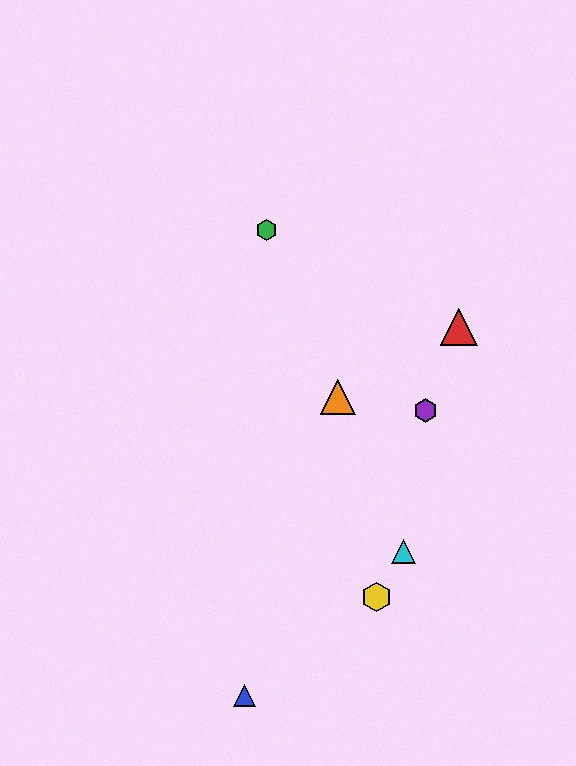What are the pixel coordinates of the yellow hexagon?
The yellow hexagon is at (376, 597).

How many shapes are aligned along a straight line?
3 shapes (the green hexagon, the orange triangle, the cyan triangle) are aligned along a straight line.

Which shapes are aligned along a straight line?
The green hexagon, the orange triangle, the cyan triangle are aligned along a straight line.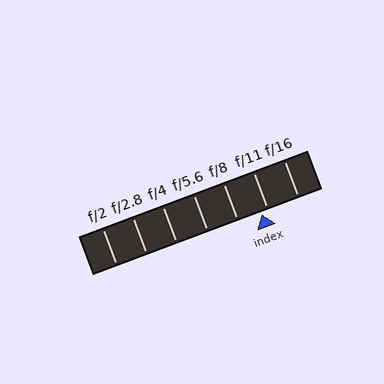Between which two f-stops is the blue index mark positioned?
The index mark is between f/8 and f/11.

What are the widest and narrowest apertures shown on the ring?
The widest aperture shown is f/2 and the narrowest is f/16.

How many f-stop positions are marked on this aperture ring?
There are 7 f-stop positions marked.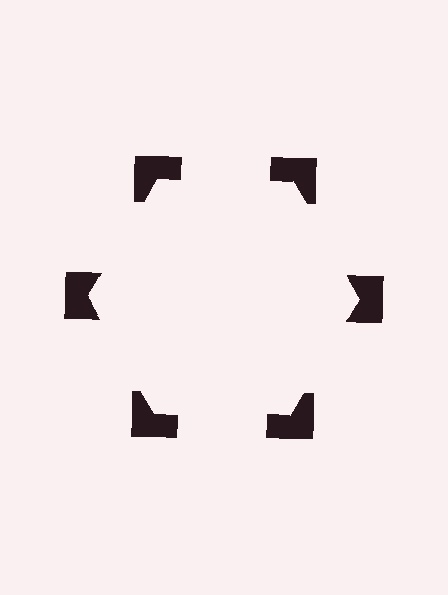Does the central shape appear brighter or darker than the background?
It typically appears slightly brighter than the background, even though no actual brightness change is drawn.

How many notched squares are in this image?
There are 6 — one at each vertex of the illusory hexagon.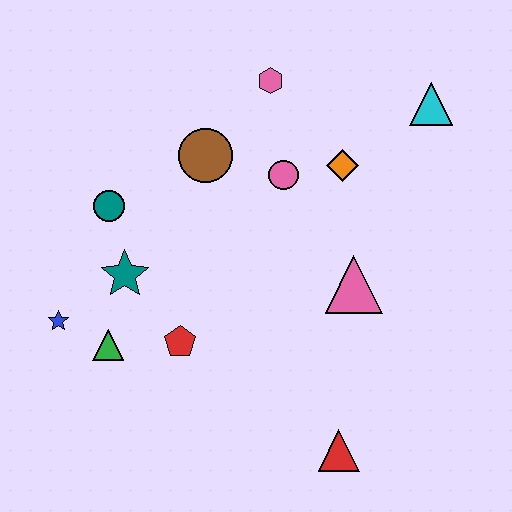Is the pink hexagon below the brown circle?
No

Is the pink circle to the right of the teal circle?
Yes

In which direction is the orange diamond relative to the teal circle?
The orange diamond is to the right of the teal circle.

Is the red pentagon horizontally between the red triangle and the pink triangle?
No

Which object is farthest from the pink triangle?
The blue star is farthest from the pink triangle.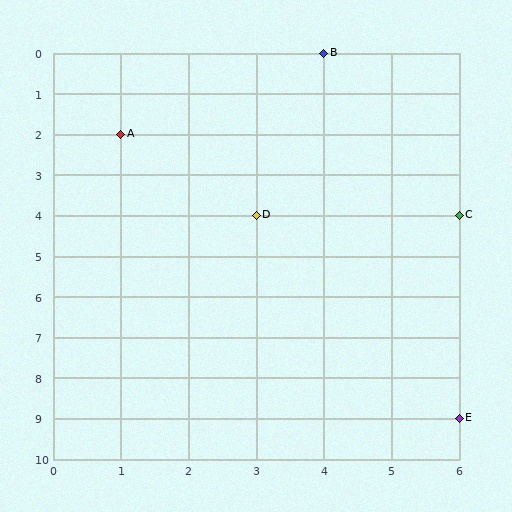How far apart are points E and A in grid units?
Points E and A are 5 columns and 7 rows apart (about 8.6 grid units diagonally).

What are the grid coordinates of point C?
Point C is at grid coordinates (6, 4).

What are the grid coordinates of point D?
Point D is at grid coordinates (3, 4).